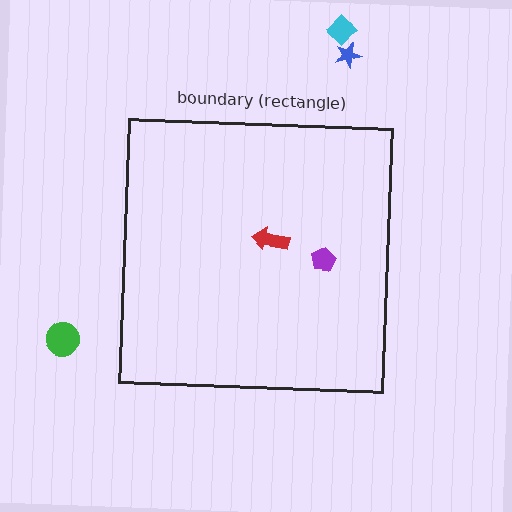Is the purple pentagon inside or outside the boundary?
Inside.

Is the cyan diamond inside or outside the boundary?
Outside.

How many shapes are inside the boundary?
2 inside, 3 outside.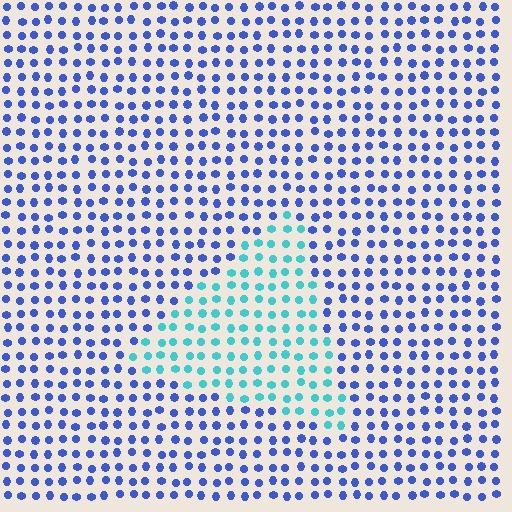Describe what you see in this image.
The image is filled with small blue elements in a uniform arrangement. A triangle-shaped region is visible where the elements are tinted to a slightly different hue, forming a subtle color boundary.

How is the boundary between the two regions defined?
The boundary is defined purely by a slight shift in hue (about 48 degrees). Spacing, size, and orientation are identical on both sides.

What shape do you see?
I see a triangle.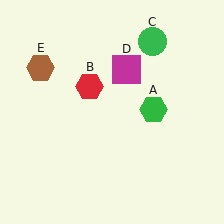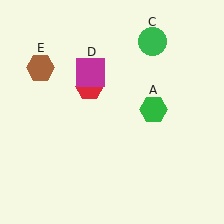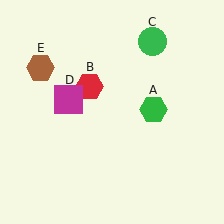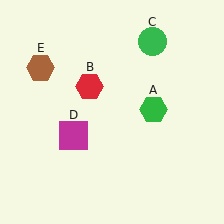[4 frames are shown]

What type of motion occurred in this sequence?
The magenta square (object D) rotated counterclockwise around the center of the scene.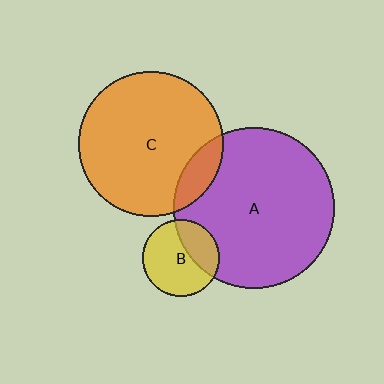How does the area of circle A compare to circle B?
Approximately 4.2 times.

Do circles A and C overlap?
Yes.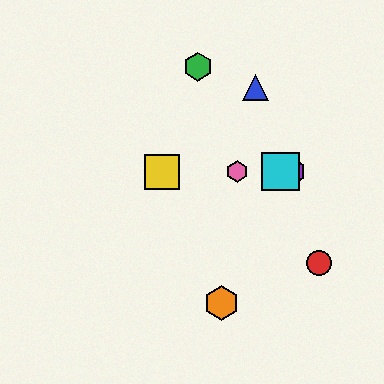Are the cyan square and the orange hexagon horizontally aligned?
No, the cyan square is at y≈172 and the orange hexagon is at y≈303.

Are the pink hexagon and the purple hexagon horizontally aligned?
Yes, both are at y≈172.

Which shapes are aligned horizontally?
The yellow square, the purple hexagon, the cyan square, the pink hexagon are aligned horizontally.